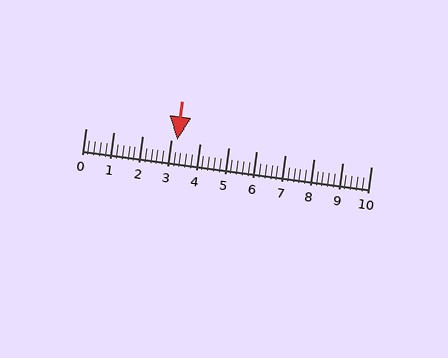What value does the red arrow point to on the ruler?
The red arrow points to approximately 3.2.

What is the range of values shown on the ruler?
The ruler shows values from 0 to 10.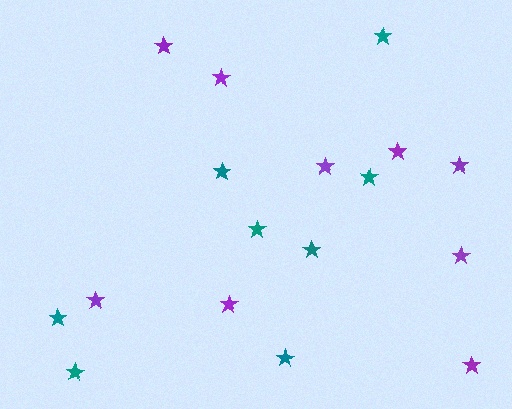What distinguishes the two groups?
There are 2 groups: one group of purple stars (9) and one group of teal stars (8).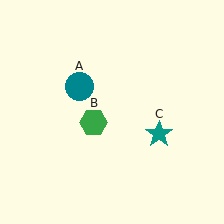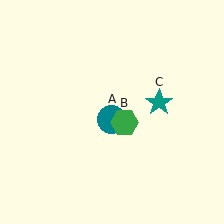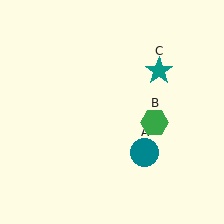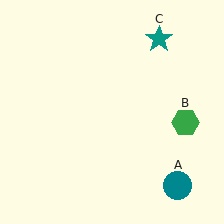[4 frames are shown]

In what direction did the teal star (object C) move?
The teal star (object C) moved up.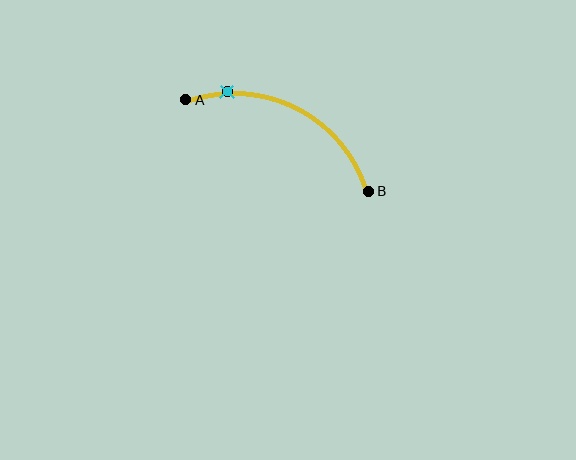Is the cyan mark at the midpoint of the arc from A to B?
No. The cyan mark lies on the arc but is closer to endpoint A. The arc midpoint would be at the point on the curve equidistant along the arc from both A and B.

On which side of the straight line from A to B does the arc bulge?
The arc bulges above the straight line connecting A and B.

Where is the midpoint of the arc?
The arc midpoint is the point on the curve farthest from the straight line joining A and B. It sits above that line.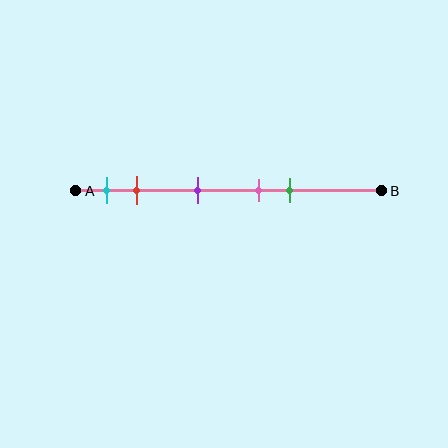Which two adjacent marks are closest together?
The pink and green marks are the closest adjacent pair.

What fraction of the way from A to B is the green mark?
The green mark is approximately 70% (0.7) of the way from A to B.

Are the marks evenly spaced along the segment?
No, the marks are not evenly spaced.